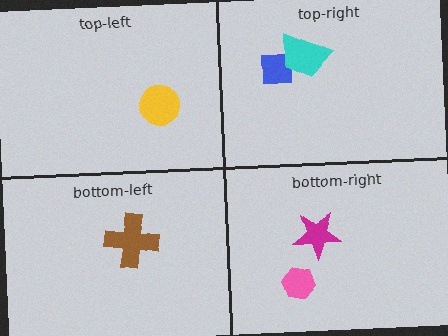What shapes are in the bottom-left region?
The brown cross.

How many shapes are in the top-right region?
2.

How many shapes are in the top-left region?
1.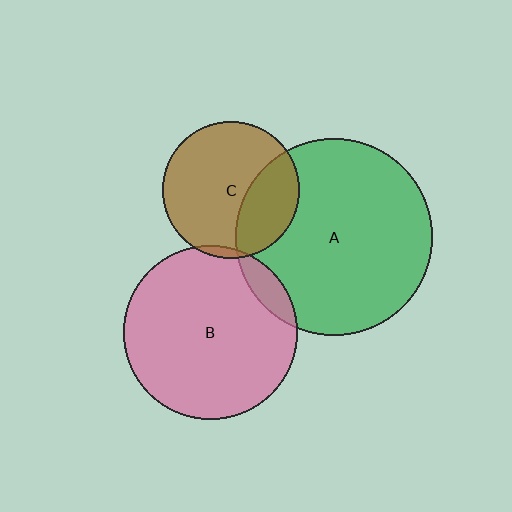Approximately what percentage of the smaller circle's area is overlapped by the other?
Approximately 10%.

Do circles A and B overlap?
Yes.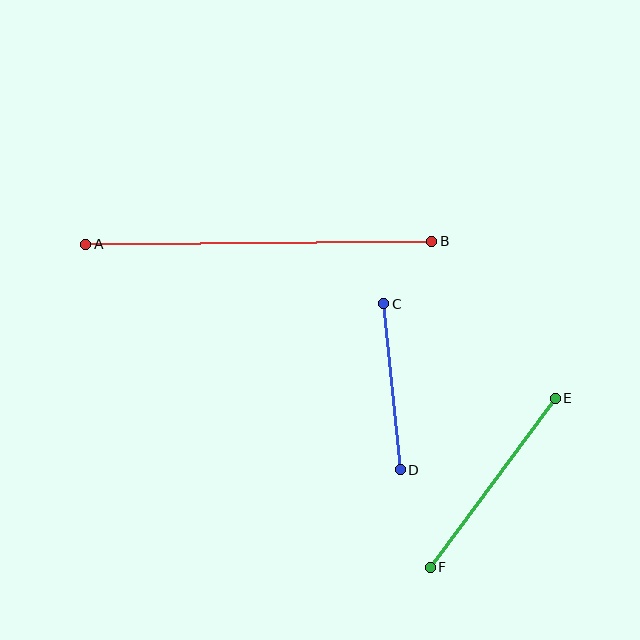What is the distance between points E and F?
The distance is approximately 211 pixels.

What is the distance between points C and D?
The distance is approximately 167 pixels.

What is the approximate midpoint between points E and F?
The midpoint is at approximately (493, 483) pixels.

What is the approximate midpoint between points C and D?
The midpoint is at approximately (392, 387) pixels.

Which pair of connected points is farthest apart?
Points A and B are farthest apart.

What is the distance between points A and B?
The distance is approximately 346 pixels.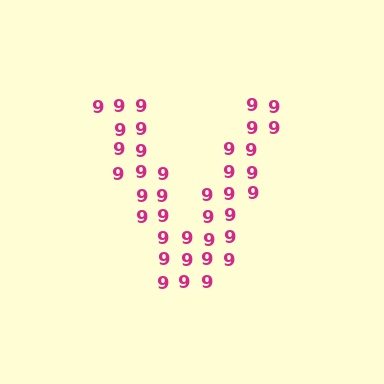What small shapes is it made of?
It is made of small digit 9's.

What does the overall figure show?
The overall figure shows the letter V.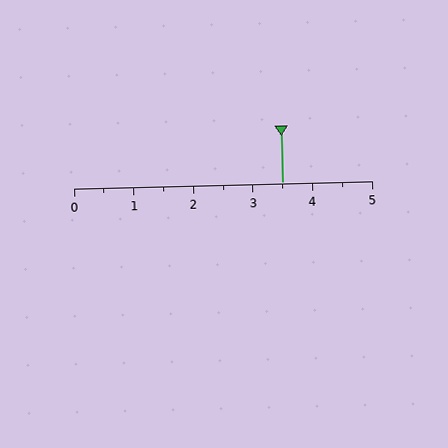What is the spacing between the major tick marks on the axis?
The major ticks are spaced 1 apart.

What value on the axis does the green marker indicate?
The marker indicates approximately 3.5.